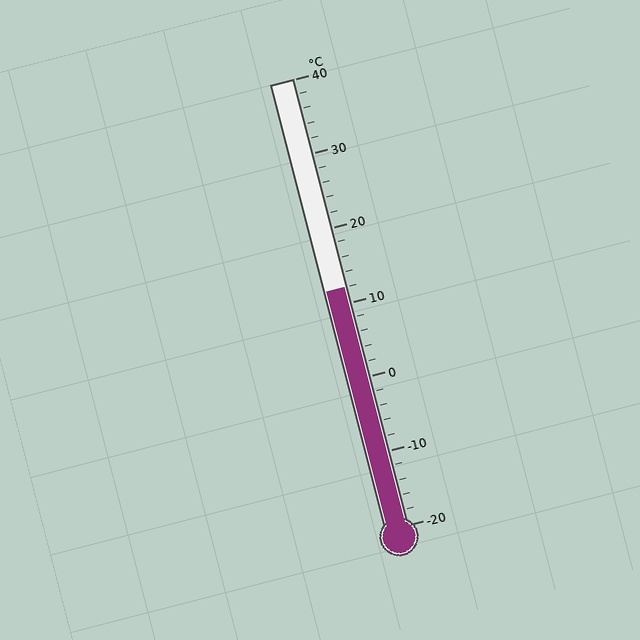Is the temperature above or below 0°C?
The temperature is above 0°C.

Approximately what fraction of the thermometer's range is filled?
The thermometer is filled to approximately 55% of its range.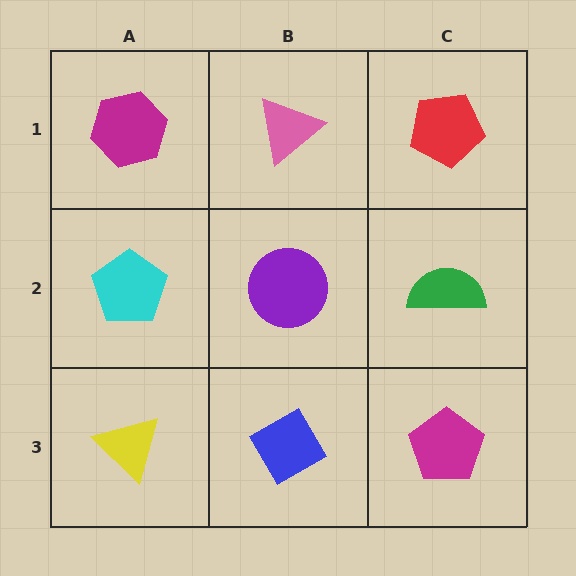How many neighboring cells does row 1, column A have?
2.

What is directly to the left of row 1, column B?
A magenta hexagon.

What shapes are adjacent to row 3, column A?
A cyan pentagon (row 2, column A), a blue diamond (row 3, column B).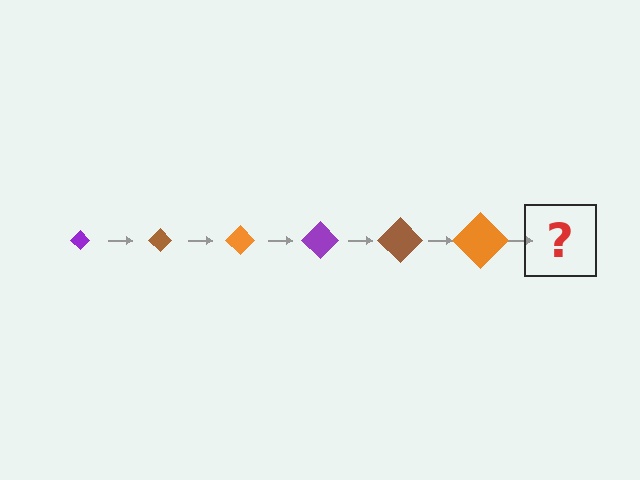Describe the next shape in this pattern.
It should be a purple diamond, larger than the previous one.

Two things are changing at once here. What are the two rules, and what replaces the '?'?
The two rules are that the diamond grows larger each step and the color cycles through purple, brown, and orange. The '?' should be a purple diamond, larger than the previous one.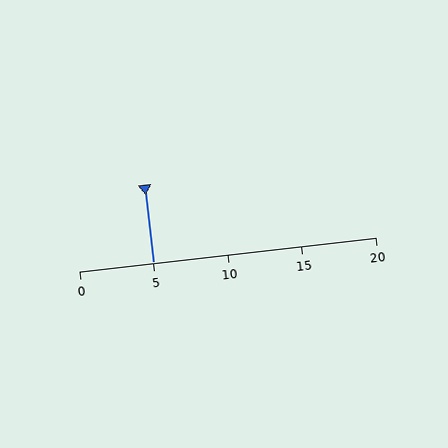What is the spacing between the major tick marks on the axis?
The major ticks are spaced 5 apart.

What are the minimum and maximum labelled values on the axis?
The axis runs from 0 to 20.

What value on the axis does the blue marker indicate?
The marker indicates approximately 5.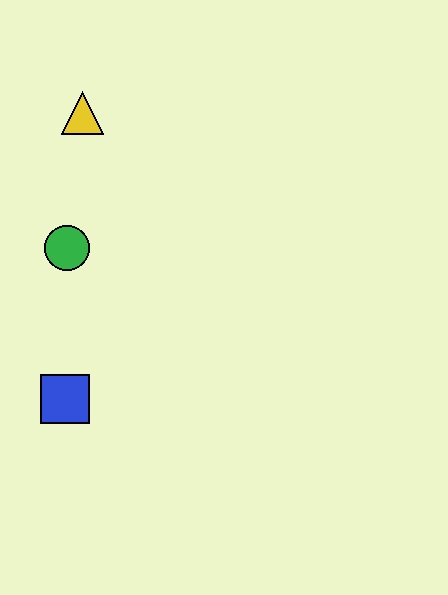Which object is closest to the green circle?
The yellow triangle is closest to the green circle.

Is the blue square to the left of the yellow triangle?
Yes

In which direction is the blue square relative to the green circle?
The blue square is below the green circle.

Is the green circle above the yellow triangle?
No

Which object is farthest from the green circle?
The blue square is farthest from the green circle.